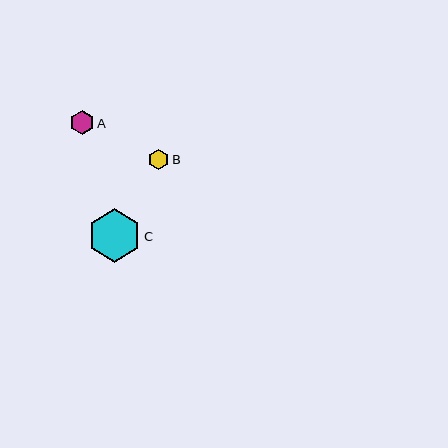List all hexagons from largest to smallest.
From largest to smallest: C, A, B.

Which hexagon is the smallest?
Hexagon B is the smallest with a size of approximately 20 pixels.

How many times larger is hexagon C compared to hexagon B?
Hexagon C is approximately 2.6 times the size of hexagon B.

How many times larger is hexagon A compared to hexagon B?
Hexagon A is approximately 1.2 times the size of hexagon B.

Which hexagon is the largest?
Hexagon C is the largest with a size of approximately 53 pixels.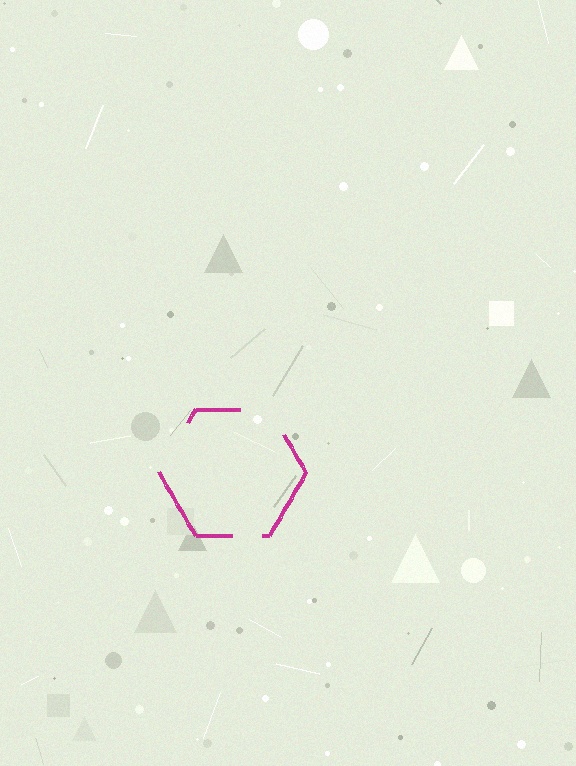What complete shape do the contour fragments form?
The contour fragments form a hexagon.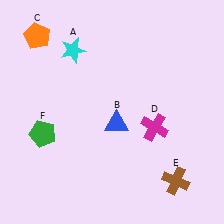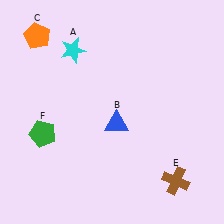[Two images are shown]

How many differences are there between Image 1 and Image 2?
There is 1 difference between the two images.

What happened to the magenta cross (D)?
The magenta cross (D) was removed in Image 2. It was in the bottom-right area of Image 1.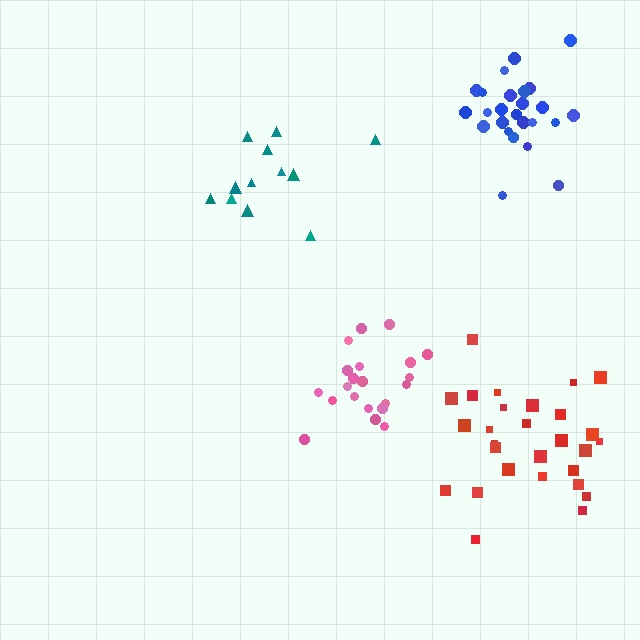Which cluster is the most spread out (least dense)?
Teal.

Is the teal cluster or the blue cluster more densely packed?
Blue.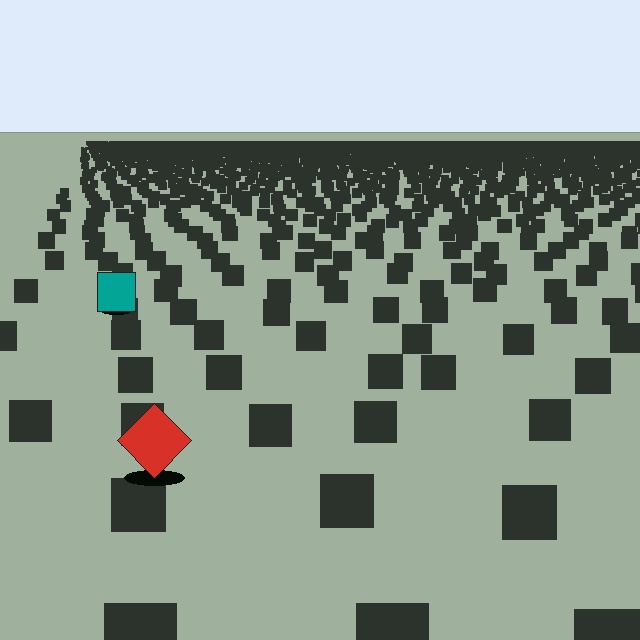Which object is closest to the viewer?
The red diamond is closest. The texture marks near it are larger and more spread out.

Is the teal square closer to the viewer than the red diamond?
No. The red diamond is closer — you can tell from the texture gradient: the ground texture is coarser near it.